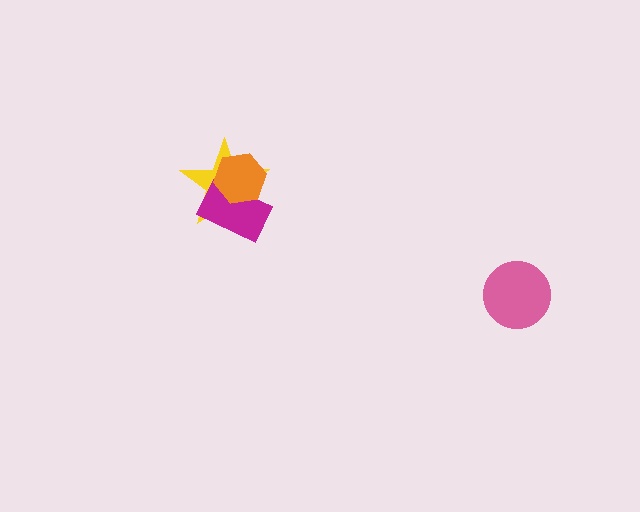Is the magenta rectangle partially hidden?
Yes, it is partially covered by another shape.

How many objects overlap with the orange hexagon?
2 objects overlap with the orange hexagon.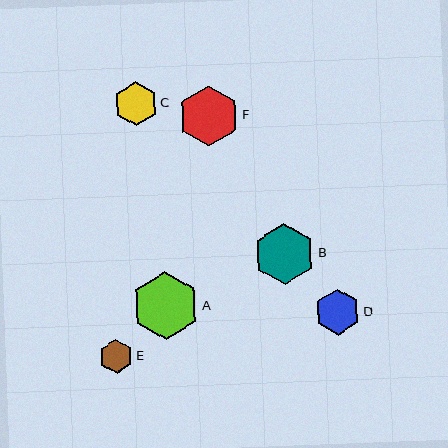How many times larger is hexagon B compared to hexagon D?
Hexagon B is approximately 1.3 times the size of hexagon D.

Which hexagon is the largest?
Hexagon A is the largest with a size of approximately 67 pixels.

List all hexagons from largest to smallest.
From largest to smallest: A, B, F, D, C, E.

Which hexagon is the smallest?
Hexagon E is the smallest with a size of approximately 34 pixels.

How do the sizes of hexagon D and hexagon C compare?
Hexagon D and hexagon C are approximately the same size.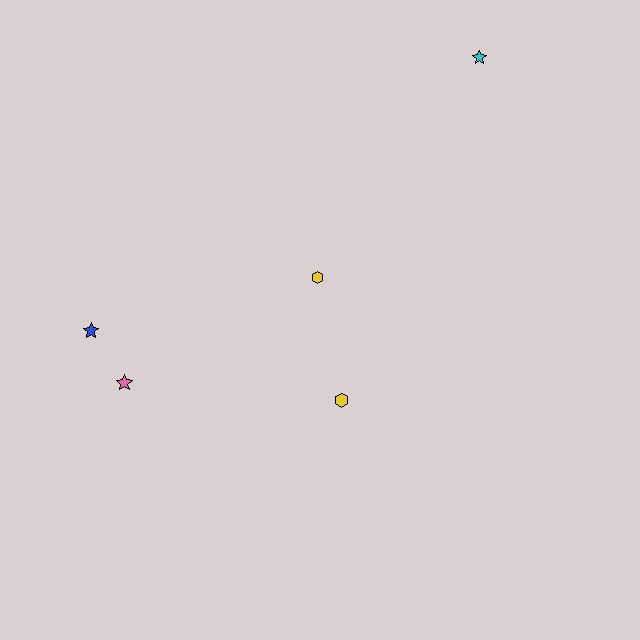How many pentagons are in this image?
There are no pentagons.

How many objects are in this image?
There are 5 objects.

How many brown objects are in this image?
There are no brown objects.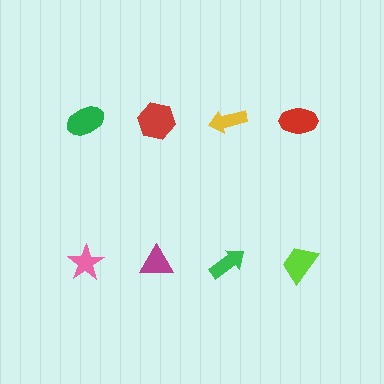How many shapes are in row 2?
4 shapes.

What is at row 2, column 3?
A green arrow.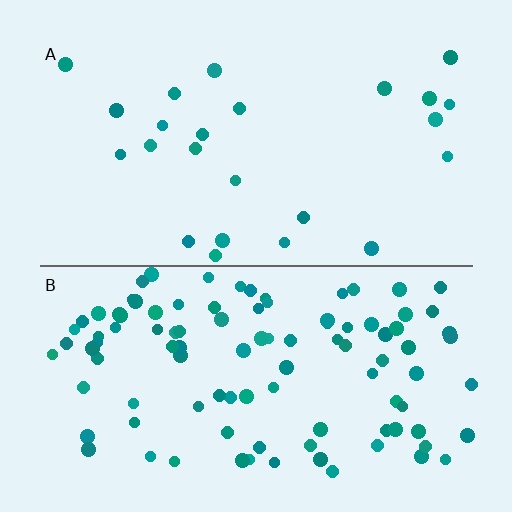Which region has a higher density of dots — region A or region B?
B (the bottom).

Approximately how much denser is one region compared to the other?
Approximately 4.2× — region B over region A.